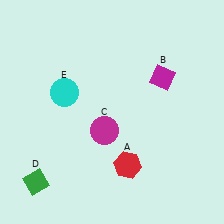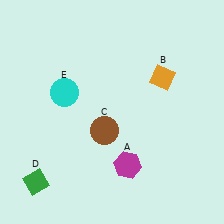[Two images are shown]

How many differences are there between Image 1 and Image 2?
There are 3 differences between the two images.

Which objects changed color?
A changed from red to magenta. B changed from magenta to orange. C changed from magenta to brown.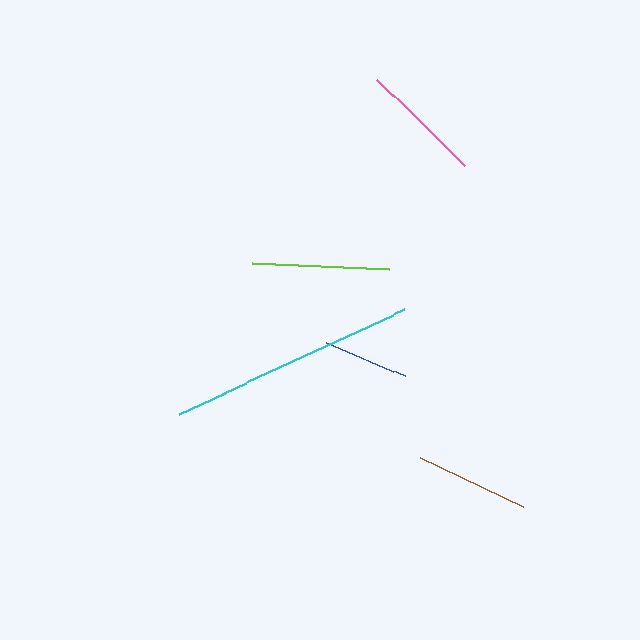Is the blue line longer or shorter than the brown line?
The brown line is longer than the blue line.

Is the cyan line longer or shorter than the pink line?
The cyan line is longer than the pink line.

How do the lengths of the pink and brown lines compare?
The pink and brown lines are approximately the same length.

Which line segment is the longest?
The cyan line is the longest at approximately 248 pixels.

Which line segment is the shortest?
The blue line is the shortest at approximately 85 pixels.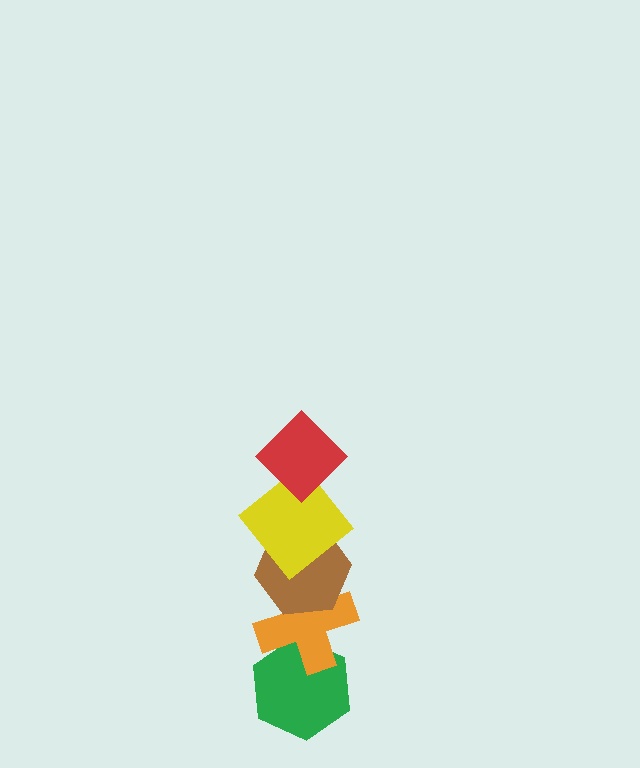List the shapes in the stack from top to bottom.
From top to bottom: the red diamond, the yellow diamond, the brown hexagon, the orange cross, the green hexagon.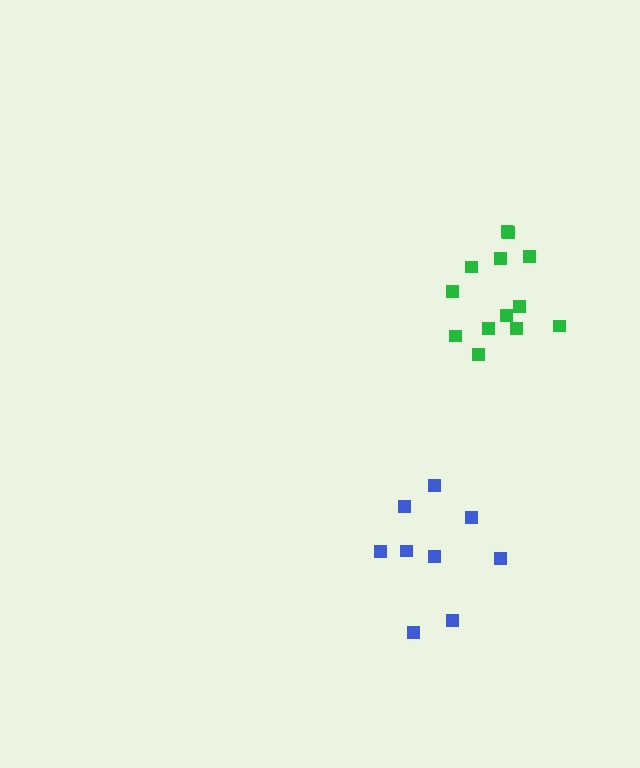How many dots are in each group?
Group 1: 9 dots, Group 2: 13 dots (22 total).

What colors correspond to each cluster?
The clusters are colored: blue, green.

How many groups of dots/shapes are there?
There are 2 groups.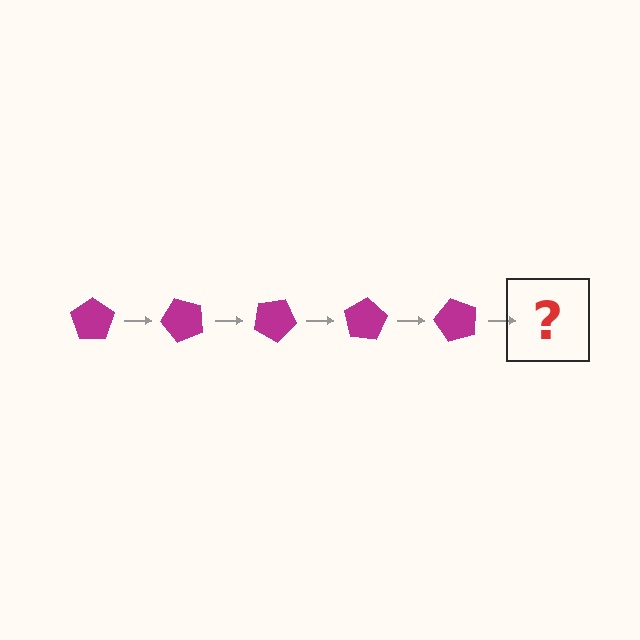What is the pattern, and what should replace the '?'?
The pattern is that the pentagon rotates 50 degrees each step. The '?' should be a magenta pentagon rotated 250 degrees.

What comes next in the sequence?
The next element should be a magenta pentagon rotated 250 degrees.